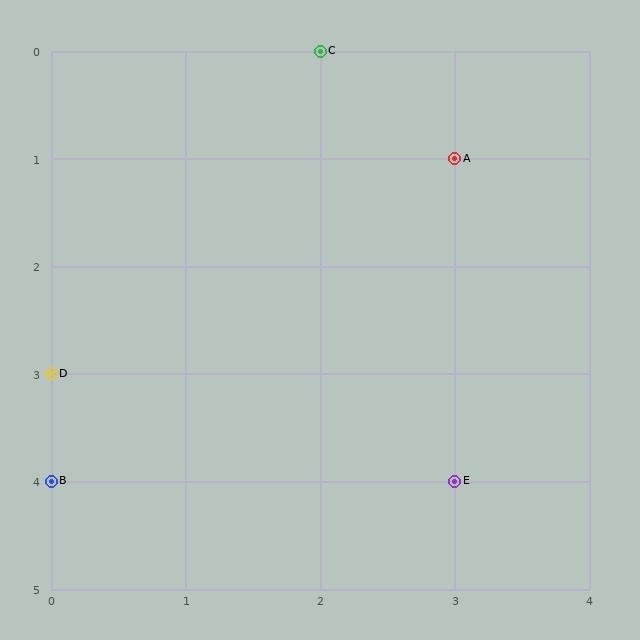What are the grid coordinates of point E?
Point E is at grid coordinates (3, 4).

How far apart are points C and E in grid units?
Points C and E are 1 column and 4 rows apart (about 4.1 grid units diagonally).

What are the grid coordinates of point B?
Point B is at grid coordinates (0, 4).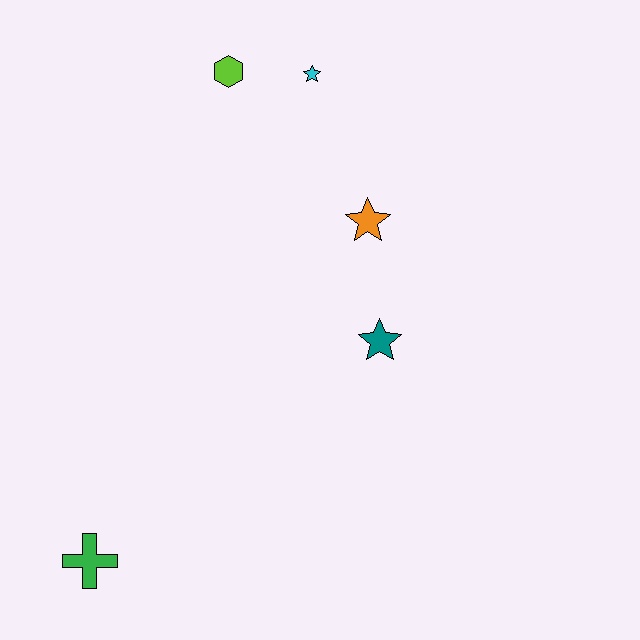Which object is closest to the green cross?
The teal star is closest to the green cross.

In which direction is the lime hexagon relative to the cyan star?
The lime hexagon is to the left of the cyan star.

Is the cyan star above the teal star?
Yes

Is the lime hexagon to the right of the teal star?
No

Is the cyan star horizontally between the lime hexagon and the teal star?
Yes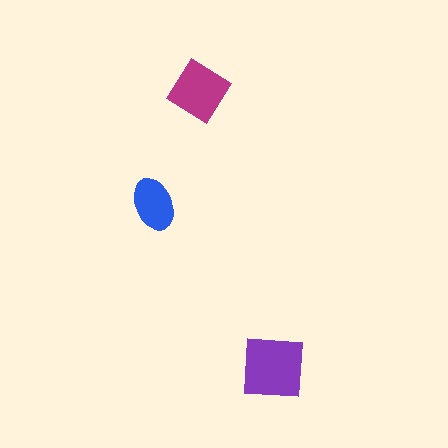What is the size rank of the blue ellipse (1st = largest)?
3rd.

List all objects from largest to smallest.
The purple square, the magenta diamond, the blue ellipse.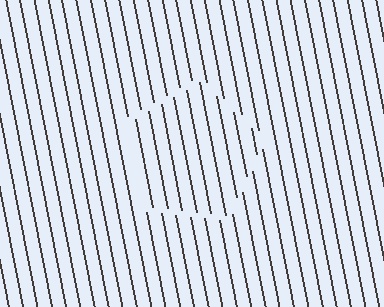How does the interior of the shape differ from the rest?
The interior of the shape contains the same grating, shifted by half a period — the contour is defined by the phase discontinuity where line-ends from the inner and outer gratings abut.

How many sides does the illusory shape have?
5 sides — the line-ends trace a pentagon.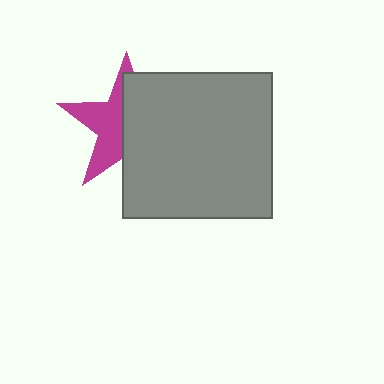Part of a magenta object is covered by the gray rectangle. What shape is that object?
It is a star.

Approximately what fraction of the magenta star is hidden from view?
Roughly 55% of the magenta star is hidden behind the gray rectangle.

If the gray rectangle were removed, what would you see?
You would see the complete magenta star.